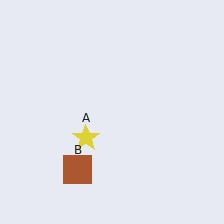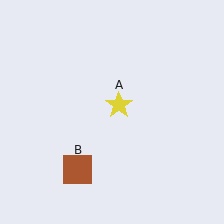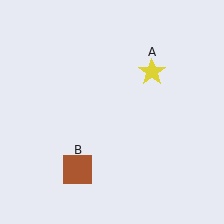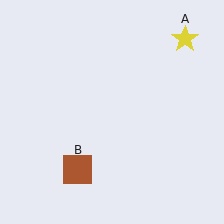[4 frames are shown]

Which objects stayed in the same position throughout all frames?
Brown square (object B) remained stationary.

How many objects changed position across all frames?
1 object changed position: yellow star (object A).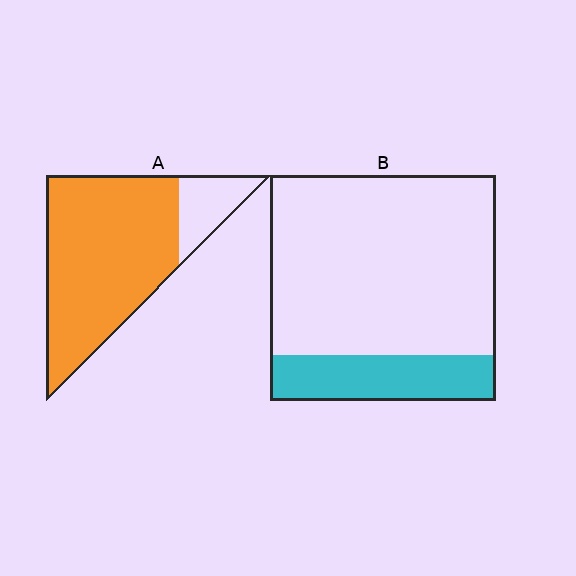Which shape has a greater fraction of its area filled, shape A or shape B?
Shape A.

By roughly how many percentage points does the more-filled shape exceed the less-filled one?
By roughly 65 percentage points (A over B).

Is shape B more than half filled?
No.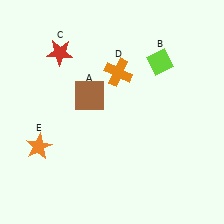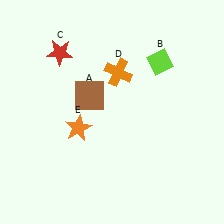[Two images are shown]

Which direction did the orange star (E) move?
The orange star (E) moved right.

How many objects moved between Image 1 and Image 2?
1 object moved between the two images.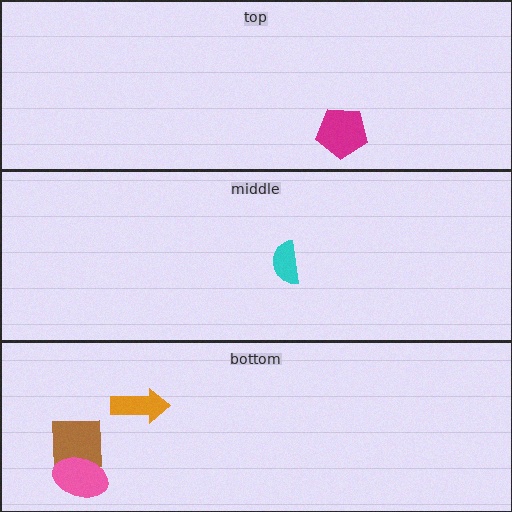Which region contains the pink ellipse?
The bottom region.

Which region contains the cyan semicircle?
The middle region.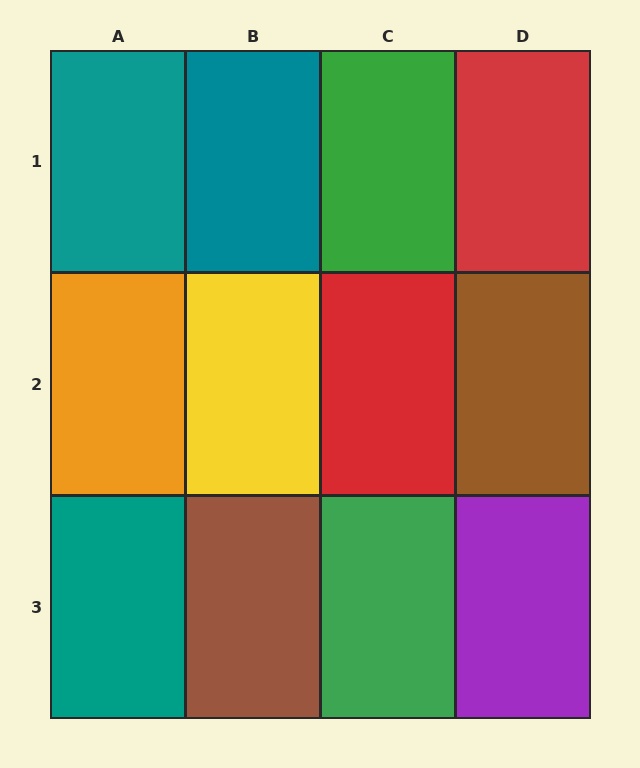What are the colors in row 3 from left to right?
Teal, brown, green, purple.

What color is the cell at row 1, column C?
Green.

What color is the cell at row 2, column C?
Red.